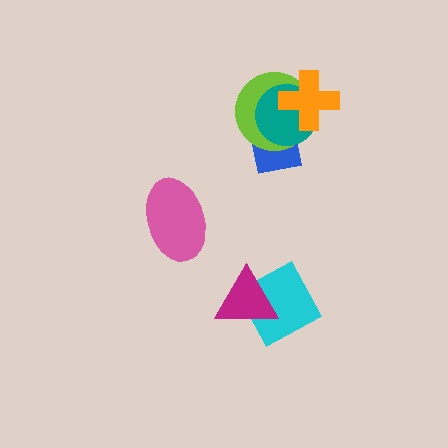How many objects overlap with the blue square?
2 objects overlap with the blue square.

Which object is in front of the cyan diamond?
The magenta triangle is in front of the cyan diamond.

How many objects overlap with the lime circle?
3 objects overlap with the lime circle.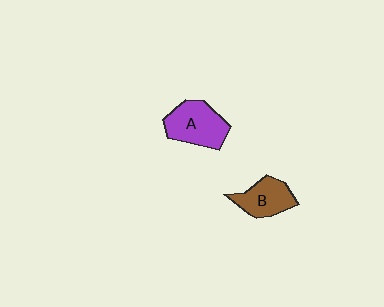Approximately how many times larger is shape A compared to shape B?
Approximately 1.3 times.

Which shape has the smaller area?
Shape B (brown).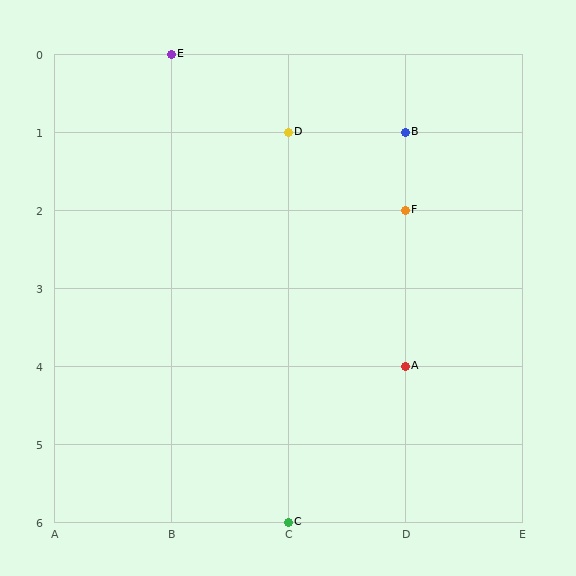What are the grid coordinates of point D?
Point D is at grid coordinates (C, 1).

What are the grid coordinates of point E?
Point E is at grid coordinates (B, 0).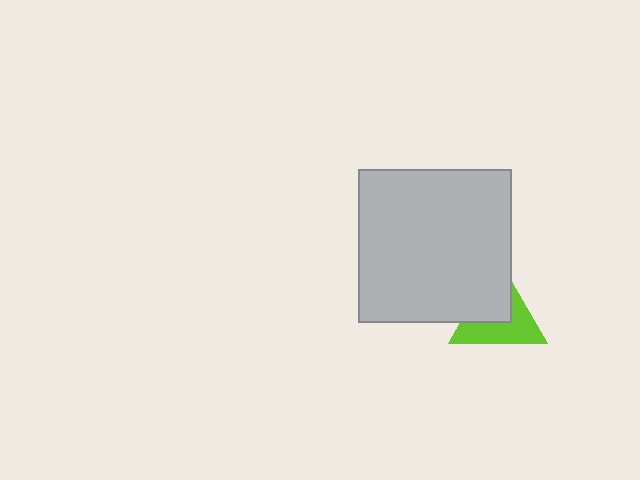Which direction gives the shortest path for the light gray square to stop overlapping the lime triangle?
Moving toward the upper-left gives the shortest separation.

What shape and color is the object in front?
The object in front is a light gray square.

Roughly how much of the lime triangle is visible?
About half of it is visible (roughly 53%).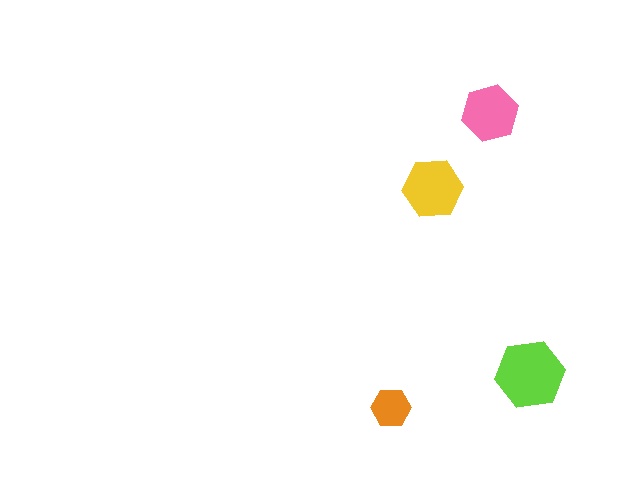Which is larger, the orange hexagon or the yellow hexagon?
The yellow one.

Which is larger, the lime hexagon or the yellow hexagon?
The lime one.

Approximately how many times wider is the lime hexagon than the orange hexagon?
About 1.5 times wider.